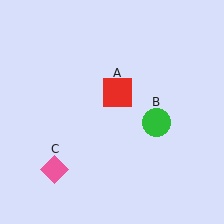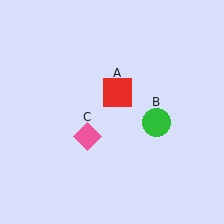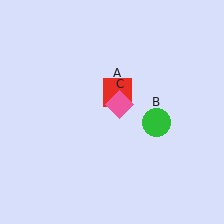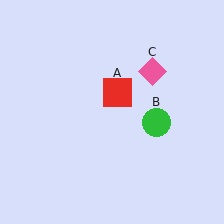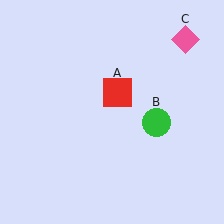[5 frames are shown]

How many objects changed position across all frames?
1 object changed position: pink diamond (object C).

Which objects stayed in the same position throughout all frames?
Red square (object A) and green circle (object B) remained stationary.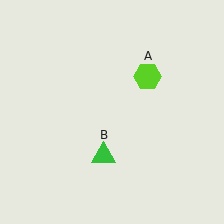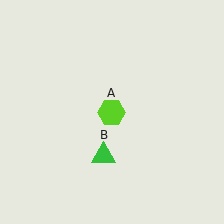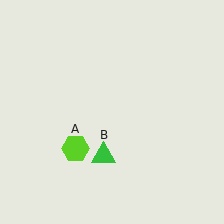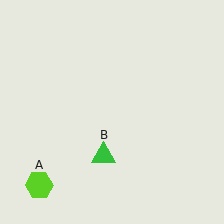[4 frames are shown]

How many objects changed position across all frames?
1 object changed position: lime hexagon (object A).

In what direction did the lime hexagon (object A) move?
The lime hexagon (object A) moved down and to the left.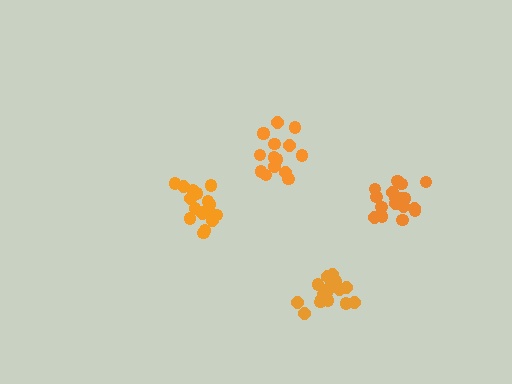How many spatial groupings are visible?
There are 4 spatial groupings.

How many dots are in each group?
Group 1: 19 dots, Group 2: 15 dots, Group 3: 17 dots, Group 4: 21 dots (72 total).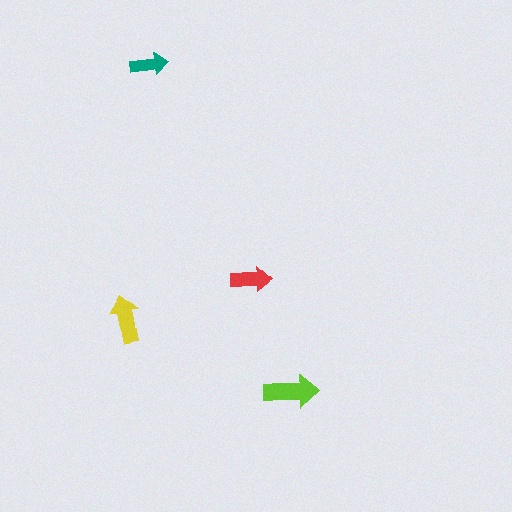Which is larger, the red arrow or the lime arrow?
The lime one.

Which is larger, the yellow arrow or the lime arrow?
The lime one.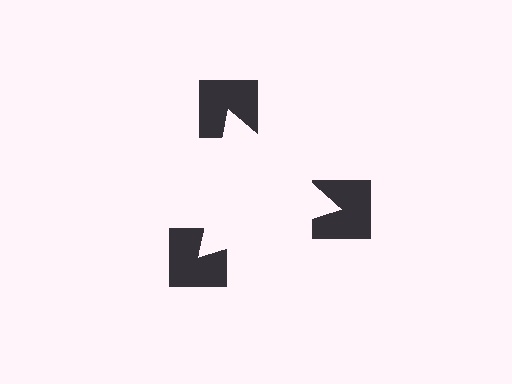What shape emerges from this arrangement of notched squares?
An illusory triangle — its edges are inferred from the aligned wedge cuts in the notched squares, not physically drawn.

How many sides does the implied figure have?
3 sides.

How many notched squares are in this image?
There are 3 — one at each vertex of the illusory triangle.